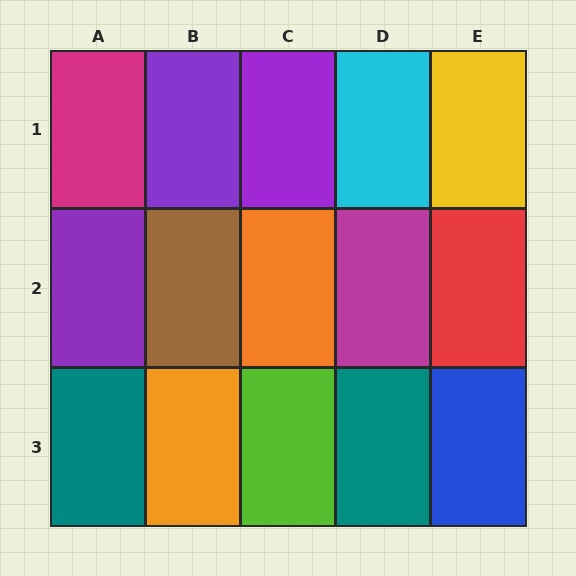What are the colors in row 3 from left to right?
Teal, orange, lime, teal, blue.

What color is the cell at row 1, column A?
Magenta.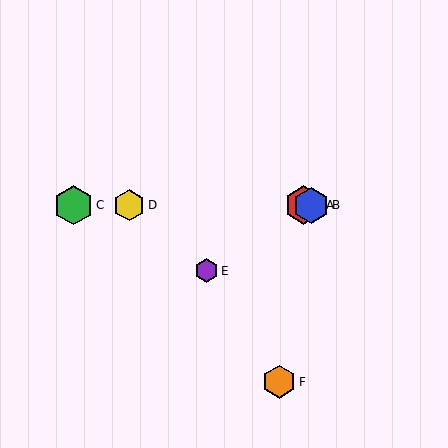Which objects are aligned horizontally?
Objects A, B, C, D are aligned horizontally.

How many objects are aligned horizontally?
4 objects (A, B, C, D) are aligned horizontally.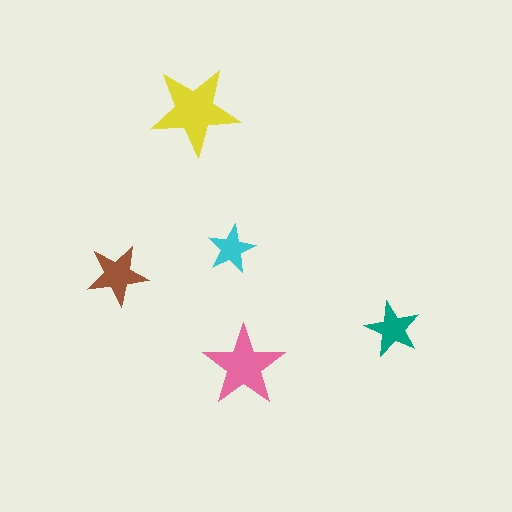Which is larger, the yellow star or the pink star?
The yellow one.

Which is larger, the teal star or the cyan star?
The teal one.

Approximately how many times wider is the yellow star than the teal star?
About 1.5 times wider.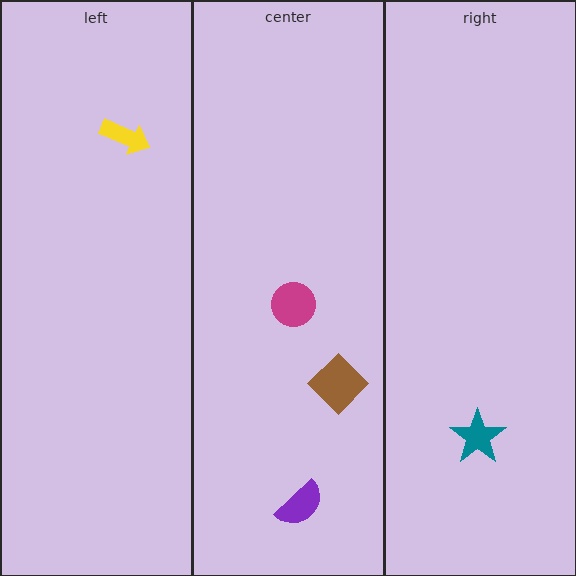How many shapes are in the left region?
1.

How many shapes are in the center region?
3.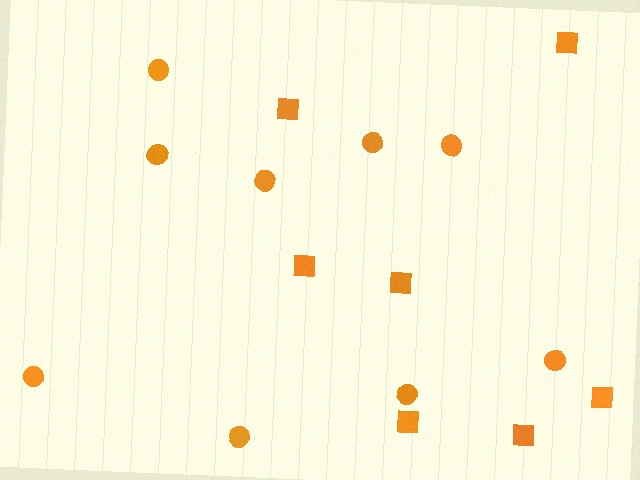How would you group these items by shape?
There are 2 groups: one group of circles (9) and one group of squares (7).